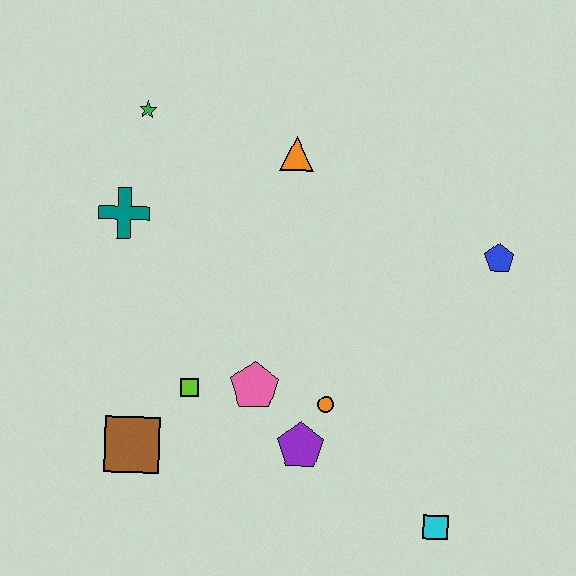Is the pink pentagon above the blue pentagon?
No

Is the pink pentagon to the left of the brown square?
No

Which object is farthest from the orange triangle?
The cyan square is farthest from the orange triangle.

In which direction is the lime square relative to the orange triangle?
The lime square is below the orange triangle.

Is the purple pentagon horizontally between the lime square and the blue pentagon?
Yes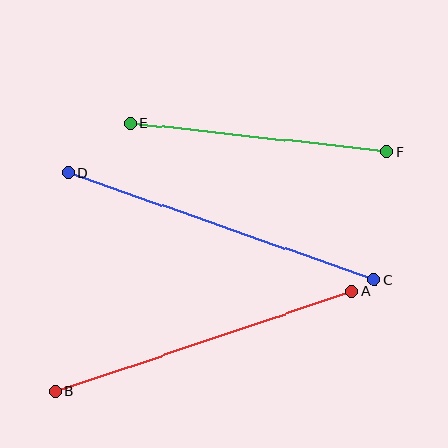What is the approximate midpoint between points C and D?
The midpoint is at approximately (221, 226) pixels.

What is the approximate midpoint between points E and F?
The midpoint is at approximately (259, 137) pixels.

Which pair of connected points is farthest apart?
Points C and D are farthest apart.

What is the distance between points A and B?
The distance is approximately 312 pixels.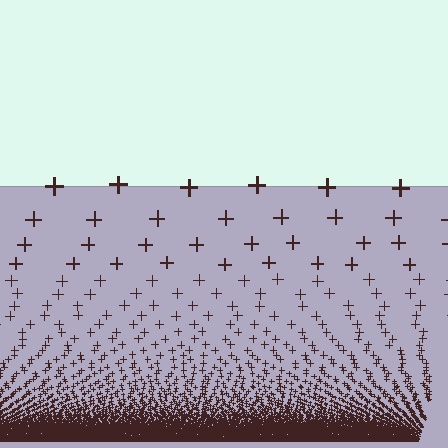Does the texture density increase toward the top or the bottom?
Density increases toward the bottom.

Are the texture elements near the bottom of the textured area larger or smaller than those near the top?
Smaller. The gradient is inverted — elements near the bottom are smaller and denser.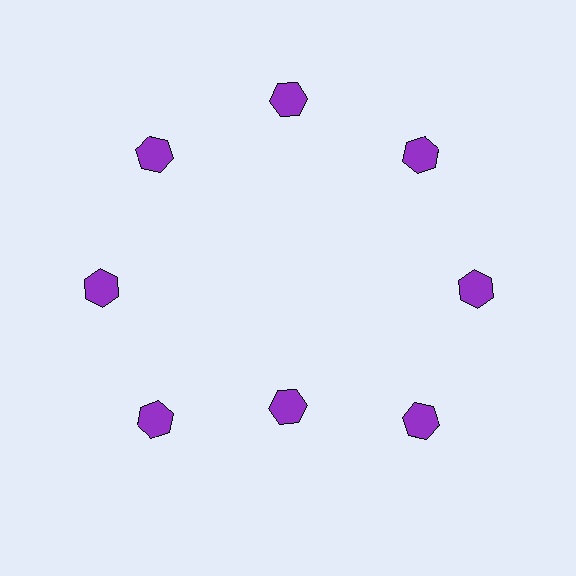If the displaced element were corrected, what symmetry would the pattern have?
It would have 8-fold rotational symmetry — the pattern would map onto itself every 45 degrees.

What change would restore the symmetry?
The symmetry would be restored by moving it outward, back onto the ring so that all 8 hexagons sit at equal angles and equal distance from the center.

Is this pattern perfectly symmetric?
No. The 8 purple hexagons are arranged in a ring, but one element near the 6 o'clock position is pulled inward toward the center, breaking the 8-fold rotational symmetry.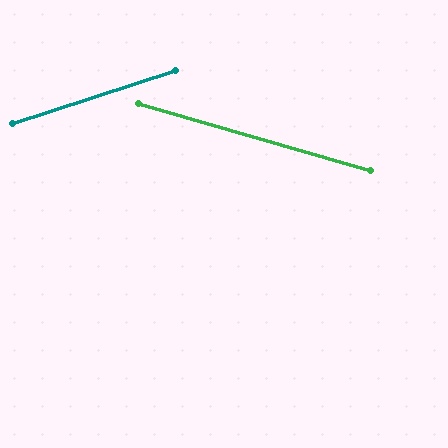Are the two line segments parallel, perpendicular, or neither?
Neither parallel nor perpendicular — they differ by about 34°.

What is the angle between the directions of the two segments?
Approximately 34 degrees.